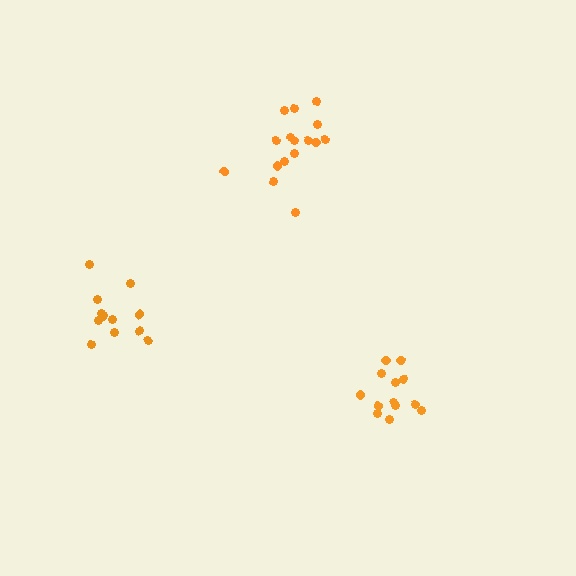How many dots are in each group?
Group 1: 16 dots, Group 2: 13 dots, Group 3: 12 dots (41 total).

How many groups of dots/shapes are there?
There are 3 groups.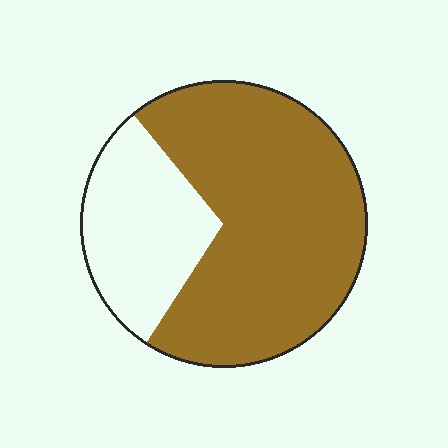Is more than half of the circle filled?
Yes.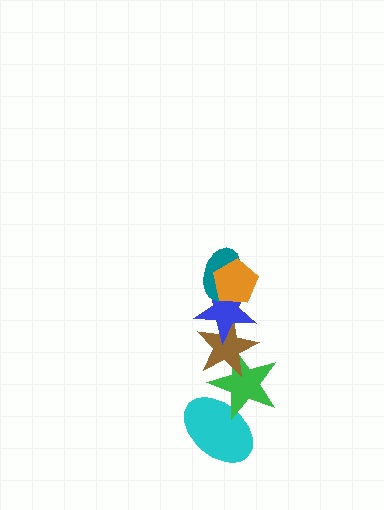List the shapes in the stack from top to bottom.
From top to bottom: the orange pentagon, the teal ellipse, the blue star, the brown star, the green star, the cyan ellipse.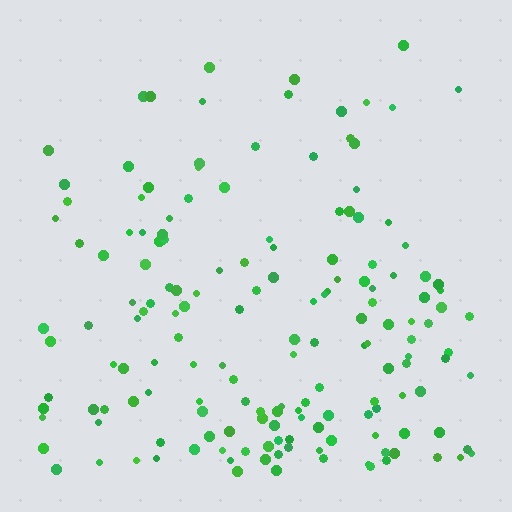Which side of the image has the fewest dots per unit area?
The top.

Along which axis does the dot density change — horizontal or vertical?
Vertical.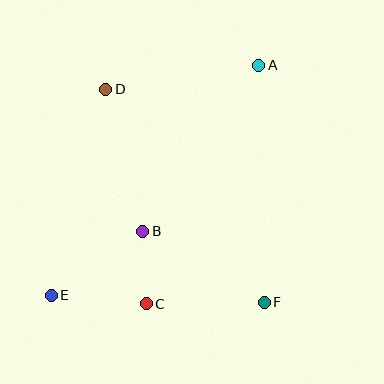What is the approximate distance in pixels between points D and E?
The distance between D and E is approximately 213 pixels.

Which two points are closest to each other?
Points B and C are closest to each other.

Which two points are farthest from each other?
Points A and E are farthest from each other.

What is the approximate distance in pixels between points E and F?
The distance between E and F is approximately 213 pixels.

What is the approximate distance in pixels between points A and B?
The distance between A and B is approximately 202 pixels.